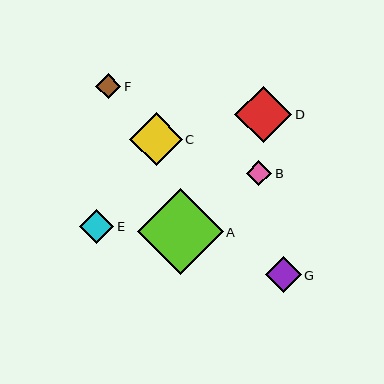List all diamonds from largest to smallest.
From largest to smallest: A, D, C, G, E, F, B.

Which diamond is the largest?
Diamond A is the largest with a size of approximately 86 pixels.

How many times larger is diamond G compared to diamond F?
Diamond G is approximately 1.4 times the size of diamond F.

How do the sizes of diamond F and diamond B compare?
Diamond F and diamond B are approximately the same size.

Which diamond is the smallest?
Diamond B is the smallest with a size of approximately 26 pixels.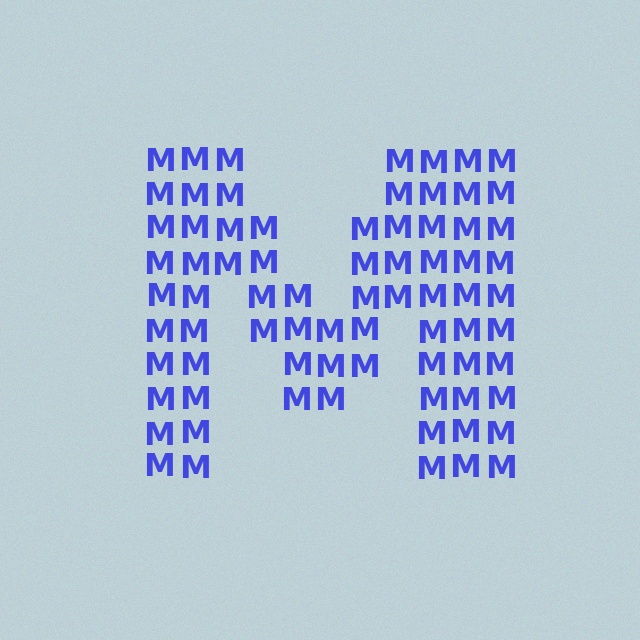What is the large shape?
The large shape is the letter M.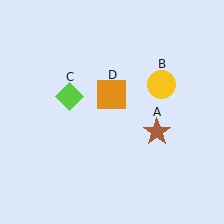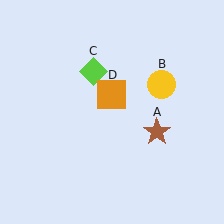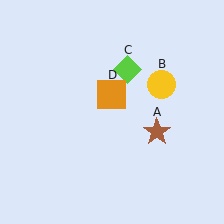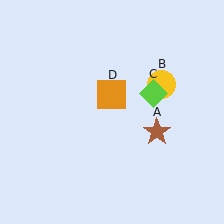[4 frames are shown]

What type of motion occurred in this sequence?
The lime diamond (object C) rotated clockwise around the center of the scene.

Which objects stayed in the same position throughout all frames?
Brown star (object A) and yellow circle (object B) and orange square (object D) remained stationary.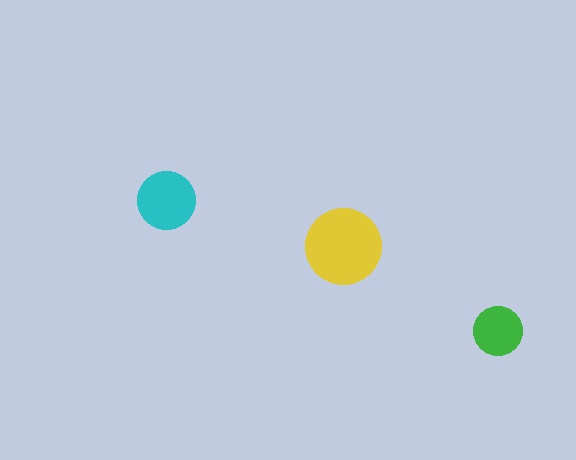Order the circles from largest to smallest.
the yellow one, the cyan one, the green one.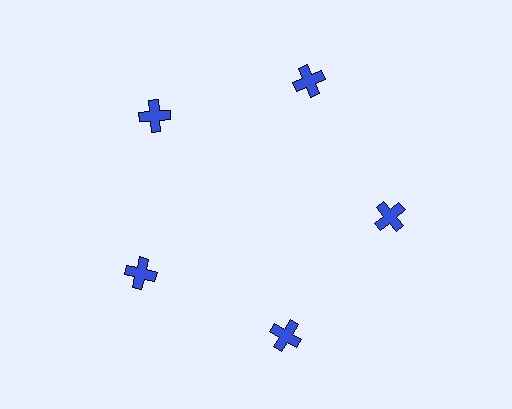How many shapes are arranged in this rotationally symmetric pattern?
There are 5 shapes, arranged in 5 groups of 1.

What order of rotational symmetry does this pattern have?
This pattern has 5-fold rotational symmetry.